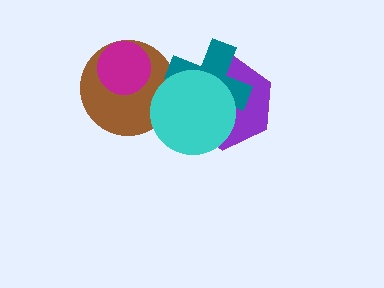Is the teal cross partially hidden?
Yes, it is partially covered by another shape.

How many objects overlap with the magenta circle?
1 object overlaps with the magenta circle.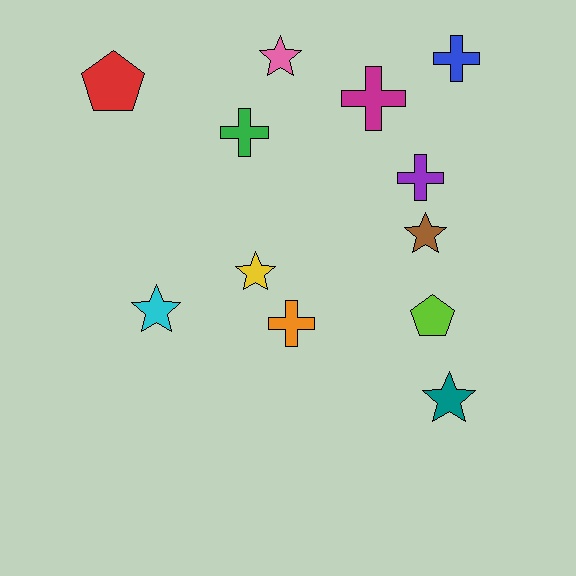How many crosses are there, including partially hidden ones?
There are 5 crosses.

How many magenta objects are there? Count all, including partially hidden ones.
There is 1 magenta object.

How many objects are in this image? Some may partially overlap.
There are 12 objects.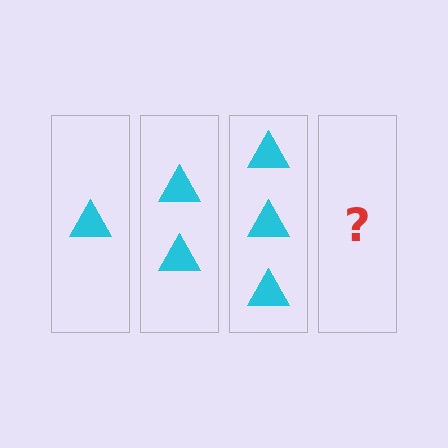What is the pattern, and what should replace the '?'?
The pattern is that each step adds one more triangle. The '?' should be 4 triangles.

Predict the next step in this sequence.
The next step is 4 triangles.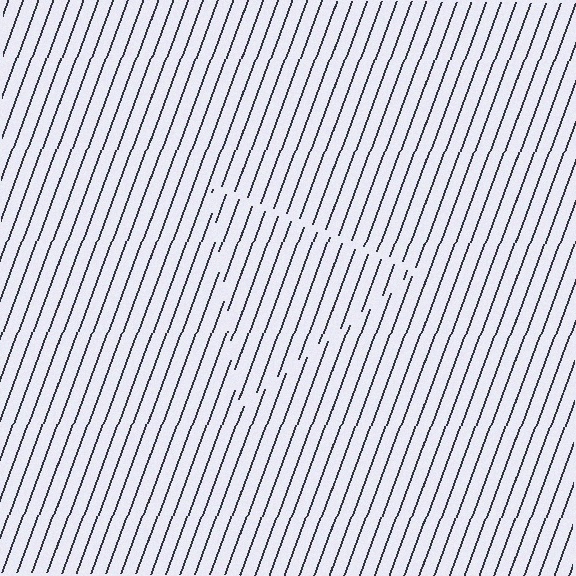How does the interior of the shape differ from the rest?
The interior of the shape contains the same grating, shifted by half a period — the contour is defined by the phase discontinuity where line-ends from the inner and outer gratings abut.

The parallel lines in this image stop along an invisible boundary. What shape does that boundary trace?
An illusory triangle. The interior of the shape contains the same grating, shifted by half a period — the contour is defined by the phase discontinuity where line-ends from the inner and outer gratings abut.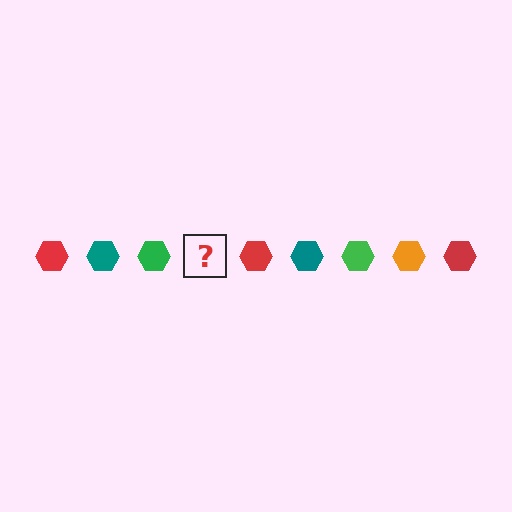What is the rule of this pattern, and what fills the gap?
The rule is that the pattern cycles through red, teal, green, orange hexagons. The gap should be filled with an orange hexagon.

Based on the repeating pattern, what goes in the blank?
The blank should be an orange hexagon.